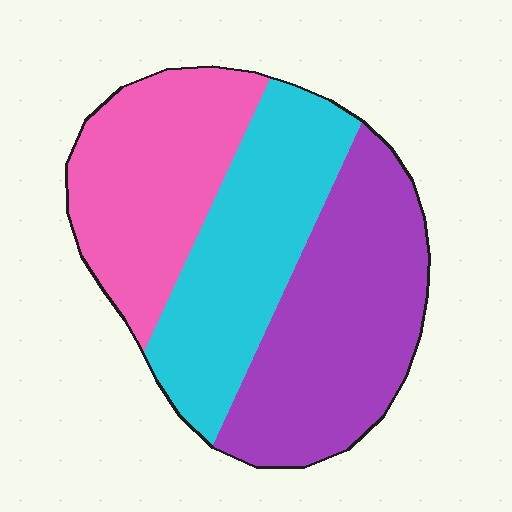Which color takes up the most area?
Purple, at roughly 40%.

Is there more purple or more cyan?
Purple.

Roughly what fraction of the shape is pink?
Pink takes up about one third (1/3) of the shape.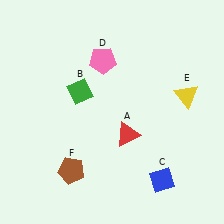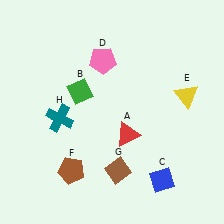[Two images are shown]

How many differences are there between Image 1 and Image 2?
There are 2 differences between the two images.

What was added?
A brown diamond (G), a teal cross (H) were added in Image 2.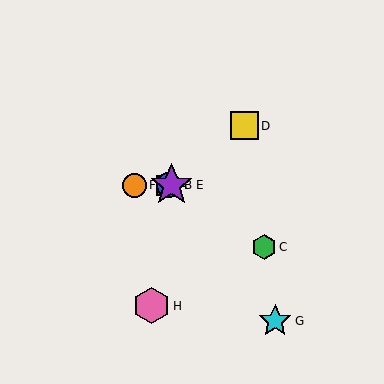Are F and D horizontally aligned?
No, F is at y≈185 and D is at y≈126.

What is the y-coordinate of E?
Object E is at y≈185.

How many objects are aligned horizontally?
4 objects (A, B, E, F) are aligned horizontally.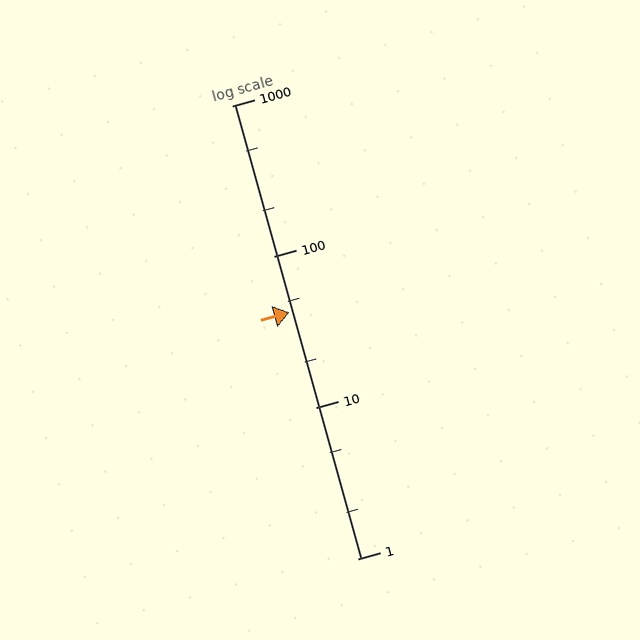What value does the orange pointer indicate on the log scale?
The pointer indicates approximately 43.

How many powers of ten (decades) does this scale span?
The scale spans 3 decades, from 1 to 1000.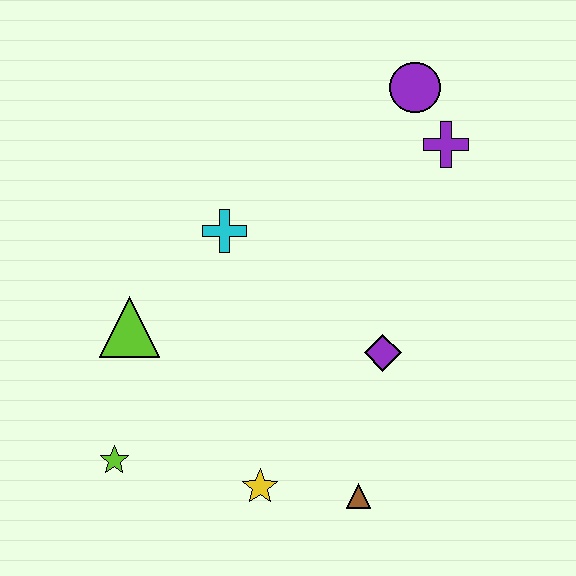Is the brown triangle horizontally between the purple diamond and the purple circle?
No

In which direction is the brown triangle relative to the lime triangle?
The brown triangle is to the right of the lime triangle.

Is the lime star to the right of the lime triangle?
No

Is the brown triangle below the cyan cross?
Yes